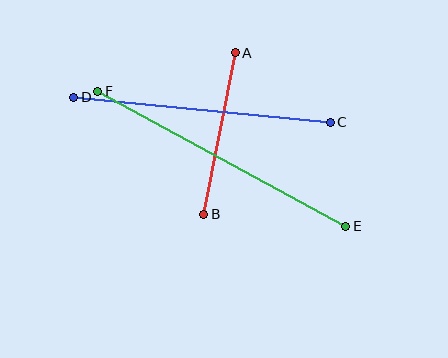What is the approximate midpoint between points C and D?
The midpoint is at approximately (202, 110) pixels.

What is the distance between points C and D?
The distance is approximately 258 pixels.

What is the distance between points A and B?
The distance is approximately 164 pixels.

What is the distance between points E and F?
The distance is approximately 282 pixels.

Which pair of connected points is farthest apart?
Points E and F are farthest apart.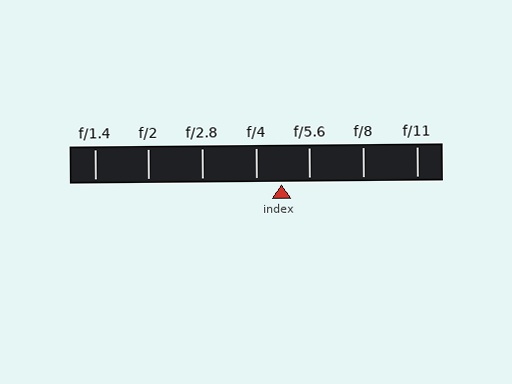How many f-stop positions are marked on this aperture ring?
There are 7 f-stop positions marked.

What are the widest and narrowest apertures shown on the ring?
The widest aperture shown is f/1.4 and the narrowest is f/11.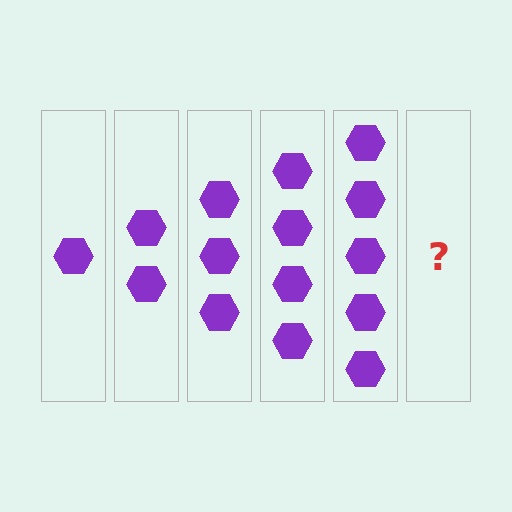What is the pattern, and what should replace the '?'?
The pattern is that each step adds one more hexagon. The '?' should be 6 hexagons.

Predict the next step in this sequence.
The next step is 6 hexagons.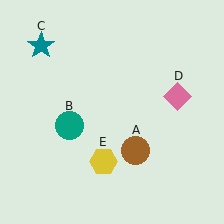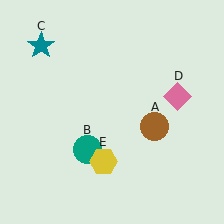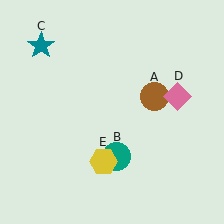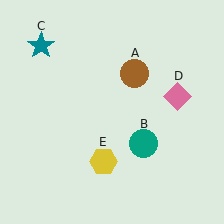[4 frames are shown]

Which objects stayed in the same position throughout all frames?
Teal star (object C) and pink diamond (object D) and yellow hexagon (object E) remained stationary.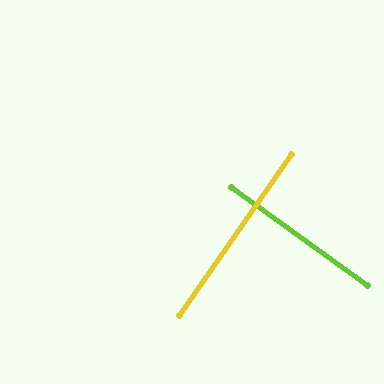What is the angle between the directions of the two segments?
Approximately 89 degrees.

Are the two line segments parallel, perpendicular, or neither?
Perpendicular — they meet at approximately 89°.